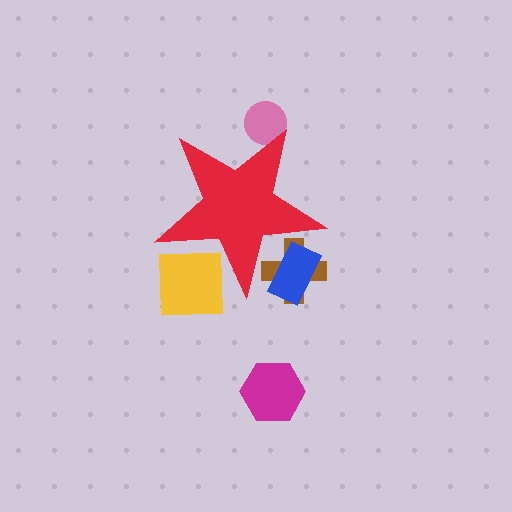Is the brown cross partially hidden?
Yes, the brown cross is partially hidden behind the red star.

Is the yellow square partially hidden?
Yes, the yellow square is partially hidden behind the red star.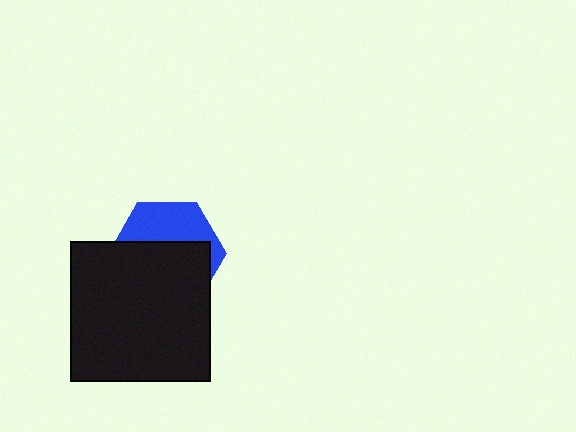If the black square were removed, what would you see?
You would see the complete blue hexagon.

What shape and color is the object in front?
The object in front is a black square.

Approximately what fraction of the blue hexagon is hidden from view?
Roughly 61% of the blue hexagon is hidden behind the black square.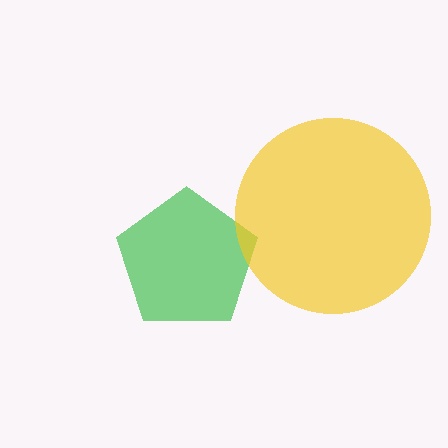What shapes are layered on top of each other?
The layered shapes are: a green pentagon, a yellow circle.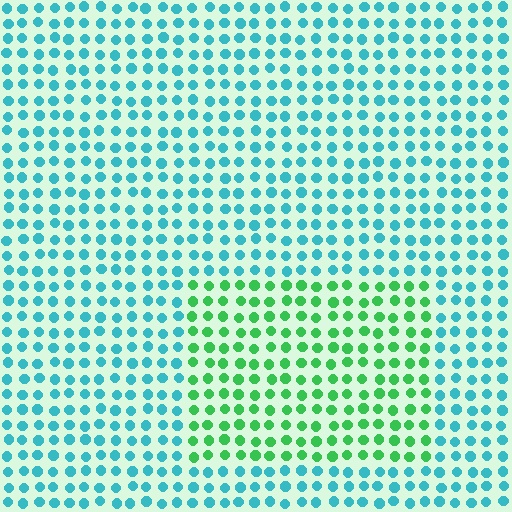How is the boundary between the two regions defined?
The boundary is defined purely by a slight shift in hue (about 53 degrees). Spacing, size, and orientation are identical on both sides.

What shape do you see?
I see a rectangle.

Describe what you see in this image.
The image is filled with small cyan elements in a uniform arrangement. A rectangle-shaped region is visible where the elements are tinted to a slightly different hue, forming a subtle color boundary.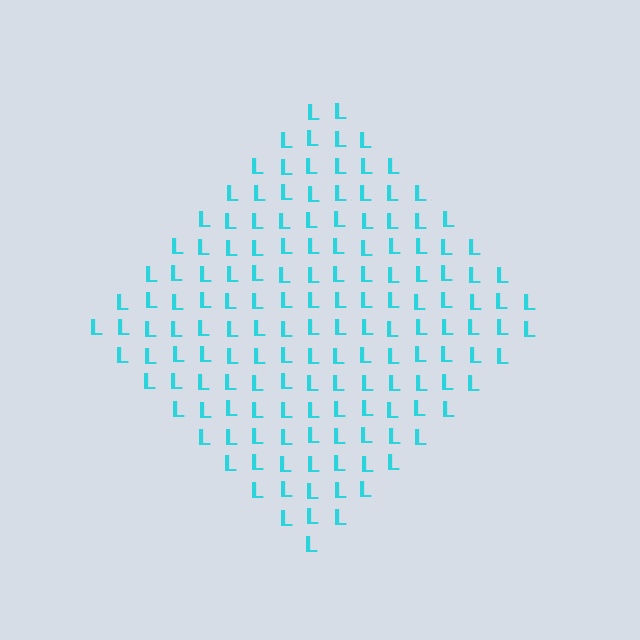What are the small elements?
The small elements are letter L's.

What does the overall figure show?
The overall figure shows a diamond.